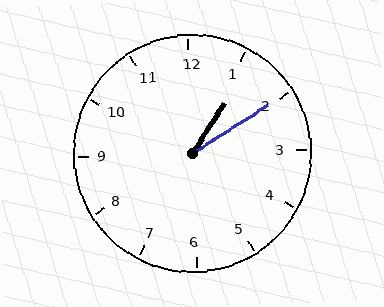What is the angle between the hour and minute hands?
Approximately 25 degrees.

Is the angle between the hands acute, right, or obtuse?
It is acute.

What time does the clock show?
1:10.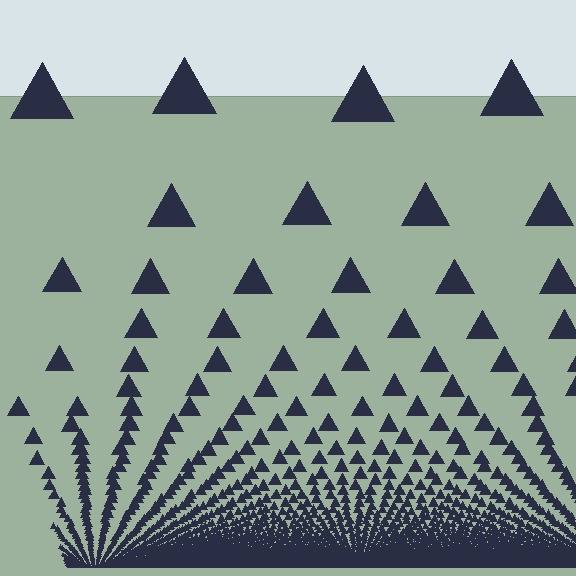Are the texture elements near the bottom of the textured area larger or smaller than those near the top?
Smaller. The gradient is inverted — elements near the bottom are smaller and denser.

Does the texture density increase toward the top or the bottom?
Density increases toward the bottom.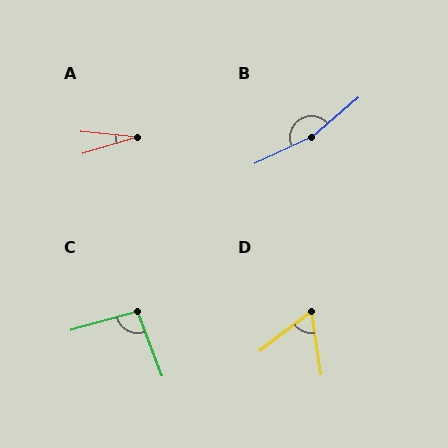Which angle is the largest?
B, at approximately 164 degrees.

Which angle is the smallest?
A, at approximately 22 degrees.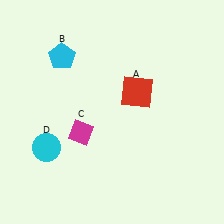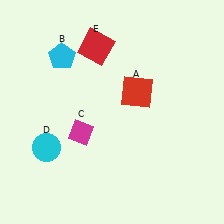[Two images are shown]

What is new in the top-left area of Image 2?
A red square (E) was added in the top-left area of Image 2.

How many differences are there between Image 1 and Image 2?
There is 1 difference between the two images.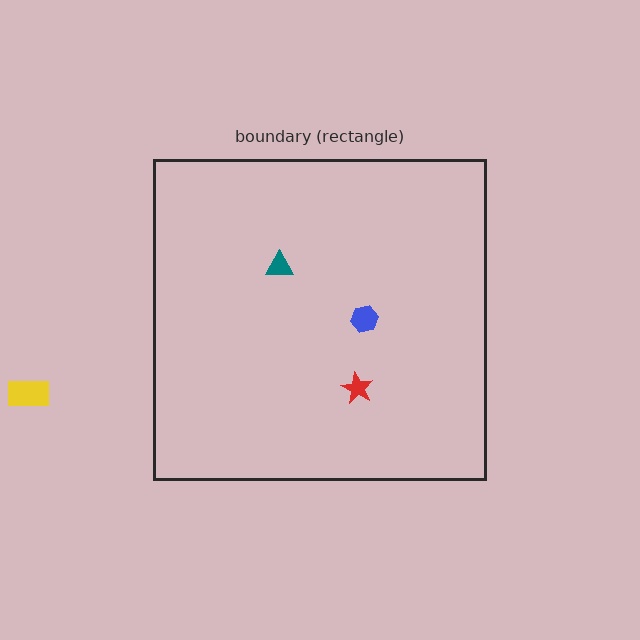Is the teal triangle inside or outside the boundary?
Inside.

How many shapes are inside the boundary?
3 inside, 1 outside.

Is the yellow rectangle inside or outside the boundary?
Outside.